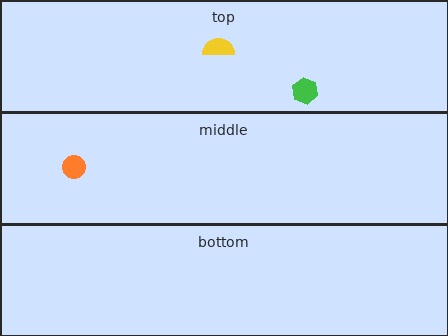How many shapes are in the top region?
2.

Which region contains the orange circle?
The middle region.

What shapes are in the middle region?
The orange circle.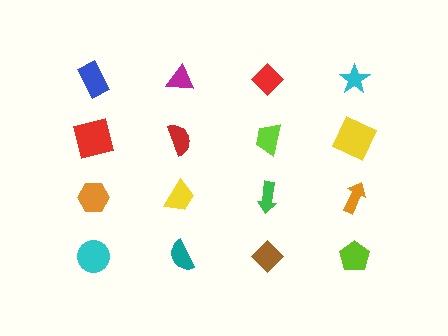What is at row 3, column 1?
An orange hexagon.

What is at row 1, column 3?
A red diamond.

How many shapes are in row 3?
4 shapes.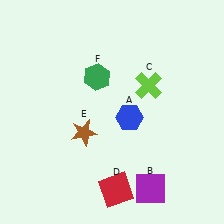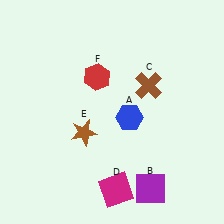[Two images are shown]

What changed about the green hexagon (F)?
In Image 1, F is green. In Image 2, it changed to red.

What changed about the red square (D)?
In Image 1, D is red. In Image 2, it changed to magenta.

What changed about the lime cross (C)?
In Image 1, C is lime. In Image 2, it changed to brown.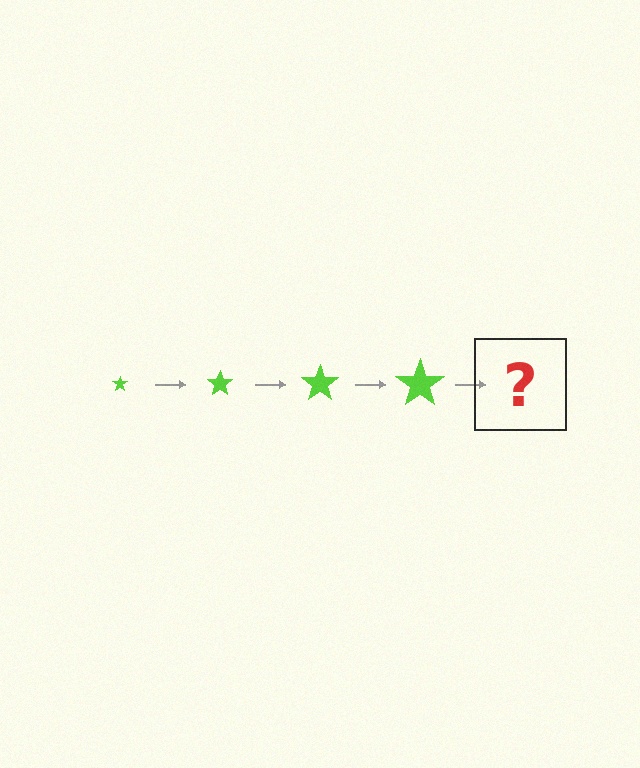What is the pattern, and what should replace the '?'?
The pattern is that the star gets progressively larger each step. The '?' should be a lime star, larger than the previous one.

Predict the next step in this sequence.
The next step is a lime star, larger than the previous one.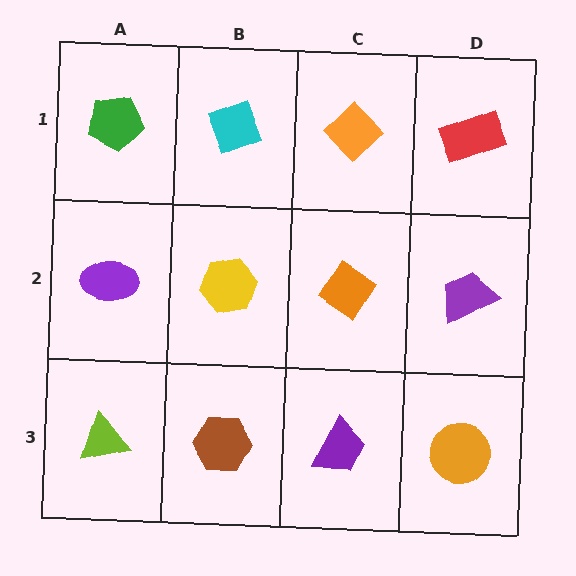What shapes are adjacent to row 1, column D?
A purple trapezoid (row 2, column D), an orange diamond (row 1, column C).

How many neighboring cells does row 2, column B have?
4.